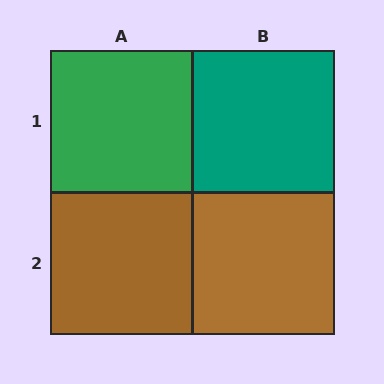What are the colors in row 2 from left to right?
Brown, brown.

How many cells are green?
1 cell is green.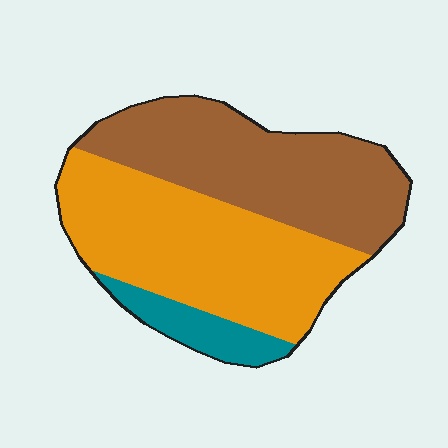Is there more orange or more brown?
Orange.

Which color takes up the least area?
Teal, at roughly 10%.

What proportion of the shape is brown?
Brown takes up about two fifths (2/5) of the shape.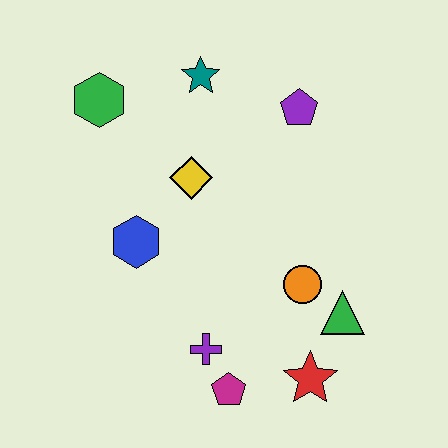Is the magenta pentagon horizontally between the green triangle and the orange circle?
No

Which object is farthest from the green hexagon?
The red star is farthest from the green hexagon.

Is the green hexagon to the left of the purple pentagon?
Yes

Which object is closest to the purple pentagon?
The teal star is closest to the purple pentagon.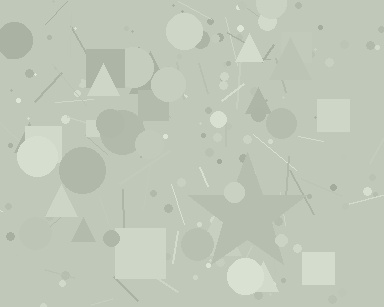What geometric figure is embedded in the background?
A star is embedded in the background.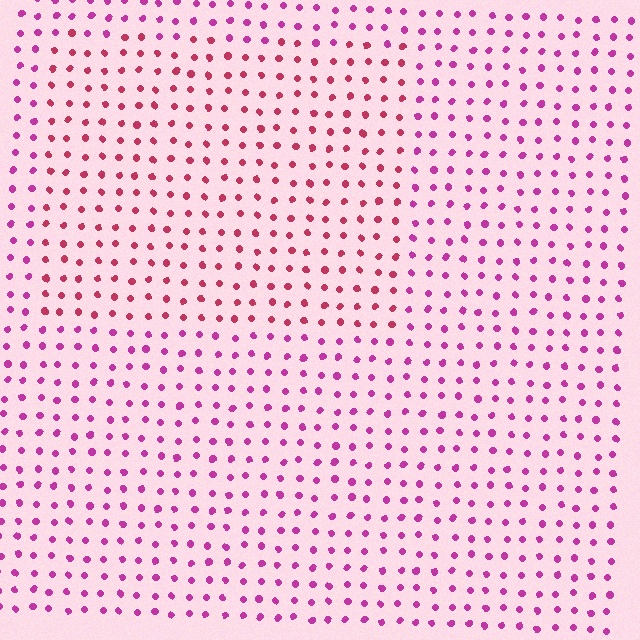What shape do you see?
I see a rectangle.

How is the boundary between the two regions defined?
The boundary is defined purely by a slight shift in hue (about 30 degrees). Spacing, size, and orientation are identical on both sides.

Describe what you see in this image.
The image is filled with small magenta elements in a uniform arrangement. A rectangle-shaped region is visible where the elements are tinted to a slightly different hue, forming a subtle color boundary.